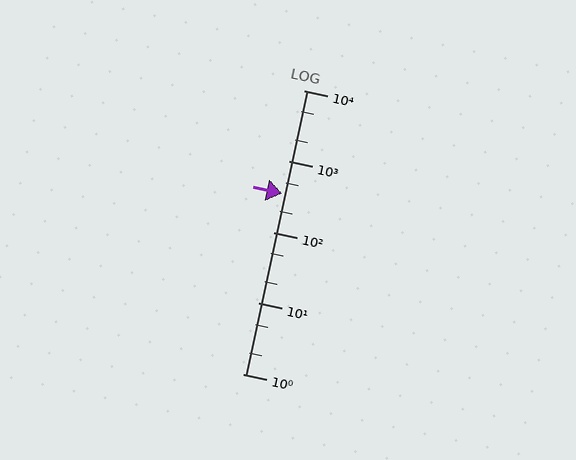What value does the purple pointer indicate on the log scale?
The pointer indicates approximately 350.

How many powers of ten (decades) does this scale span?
The scale spans 4 decades, from 1 to 10000.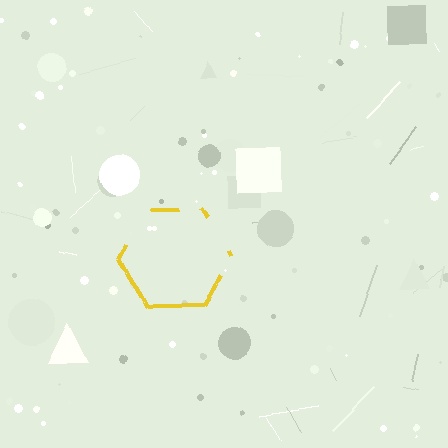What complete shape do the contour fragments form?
The contour fragments form a hexagon.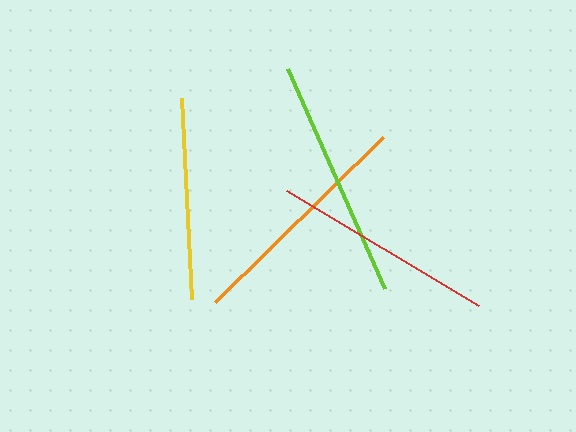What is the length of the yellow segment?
The yellow segment is approximately 202 pixels long.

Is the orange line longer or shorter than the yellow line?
The orange line is longer than the yellow line.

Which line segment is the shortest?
The yellow line is the shortest at approximately 202 pixels.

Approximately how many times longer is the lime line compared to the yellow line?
The lime line is approximately 1.2 times the length of the yellow line.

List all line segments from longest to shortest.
From longest to shortest: lime, orange, red, yellow.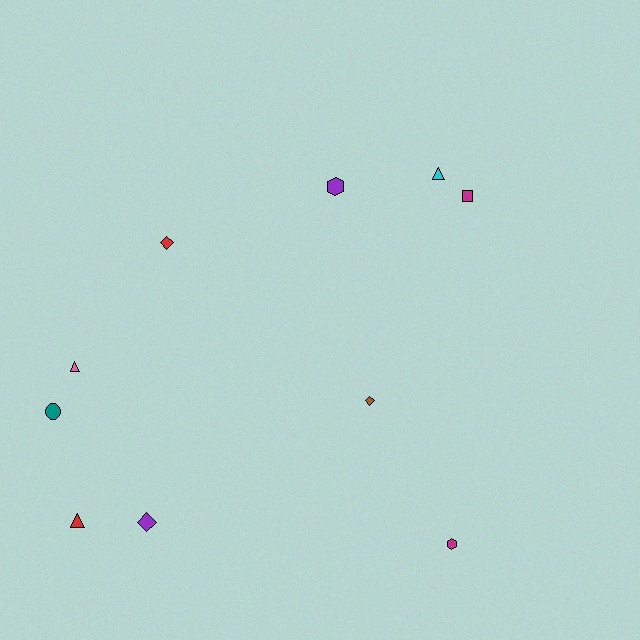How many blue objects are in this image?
There are no blue objects.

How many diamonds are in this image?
There are 3 diamonds.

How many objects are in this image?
There are 10 objects.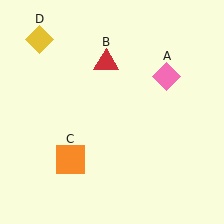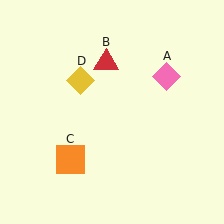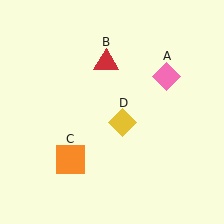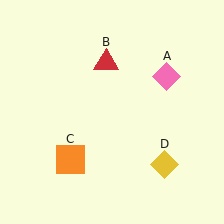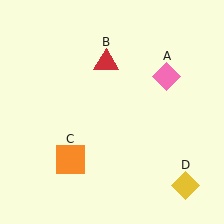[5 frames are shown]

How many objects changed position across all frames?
1 object changed position: yellow diamond (object D).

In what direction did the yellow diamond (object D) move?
The yellow diamond (object D) moved down and to the right.